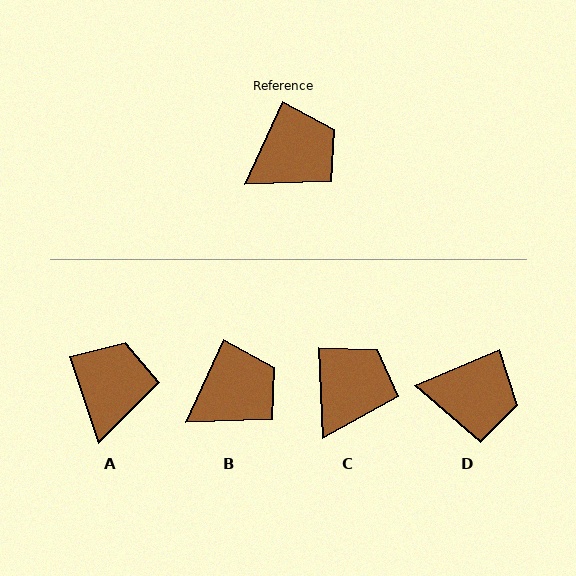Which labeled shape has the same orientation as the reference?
B.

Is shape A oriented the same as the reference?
No, it is off by about 43 degrees.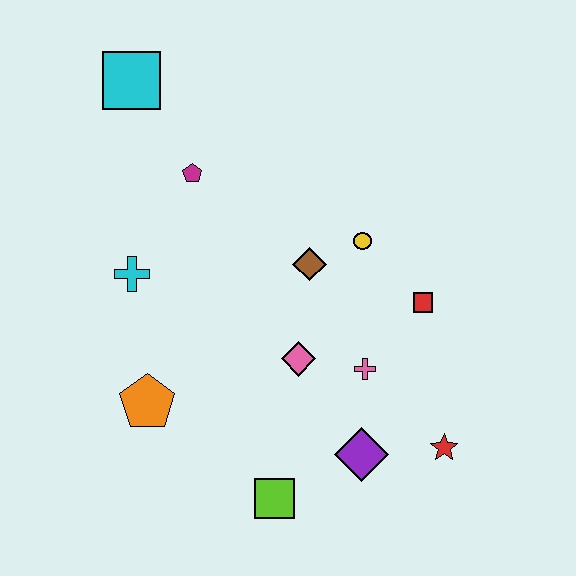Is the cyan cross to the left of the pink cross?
Yes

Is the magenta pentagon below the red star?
No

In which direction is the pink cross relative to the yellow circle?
The pink cross is below the yellow circle.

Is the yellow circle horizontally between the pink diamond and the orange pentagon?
No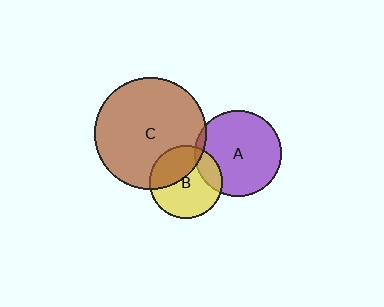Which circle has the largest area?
Circle C (brown).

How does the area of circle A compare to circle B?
Approximately 1.4 times.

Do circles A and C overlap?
Yes.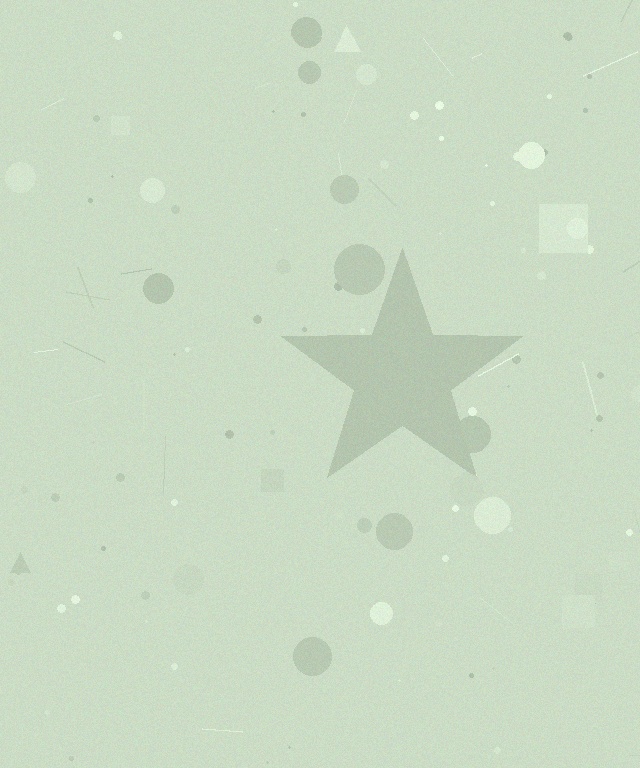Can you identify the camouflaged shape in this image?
The camouflaged shape is a star.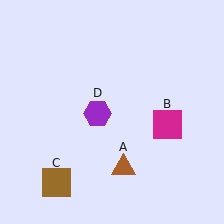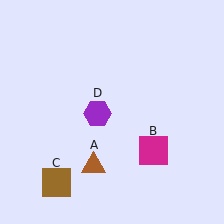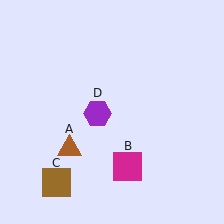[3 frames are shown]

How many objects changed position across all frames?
2 objects changed position: brown triangle (object A), magenta square (object B).